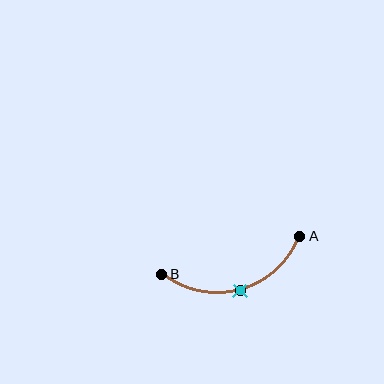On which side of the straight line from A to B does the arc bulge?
The arc bulges below the straight line connecting A and B.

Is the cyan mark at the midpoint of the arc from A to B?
Yes. The cyan mark lies on the arc at equal arc-length from both A and B — it is the arc midpoint.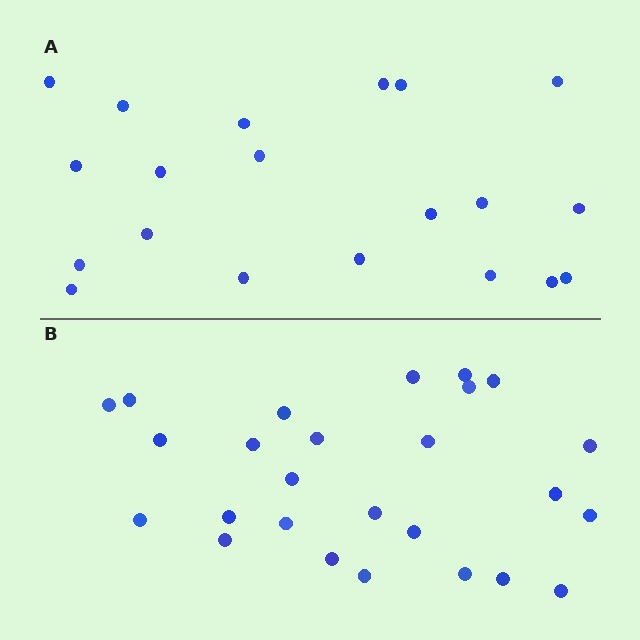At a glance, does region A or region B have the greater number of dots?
Region B (the bottom region) has more dots.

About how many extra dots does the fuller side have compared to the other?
Region B has about 6 more dots than region A.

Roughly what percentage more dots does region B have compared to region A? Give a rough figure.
About 30% more.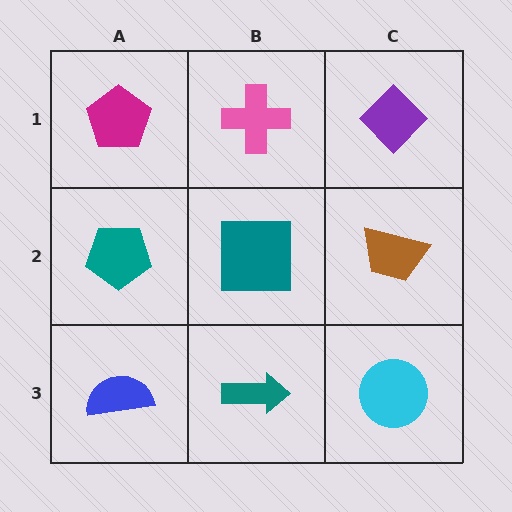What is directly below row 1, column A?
A teal pentagon.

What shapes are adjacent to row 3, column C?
A brown trapezoid (row 2, column C), a teal arrow (row 3, column B).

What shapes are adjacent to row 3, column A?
A teal pentagon (row 2, column A), a teal arrow (row 3, column B).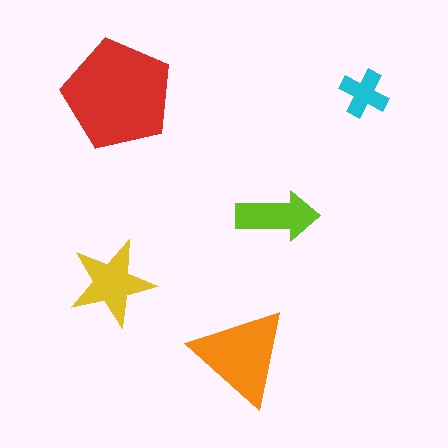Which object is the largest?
The red pentagon.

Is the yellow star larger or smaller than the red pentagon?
Smaller.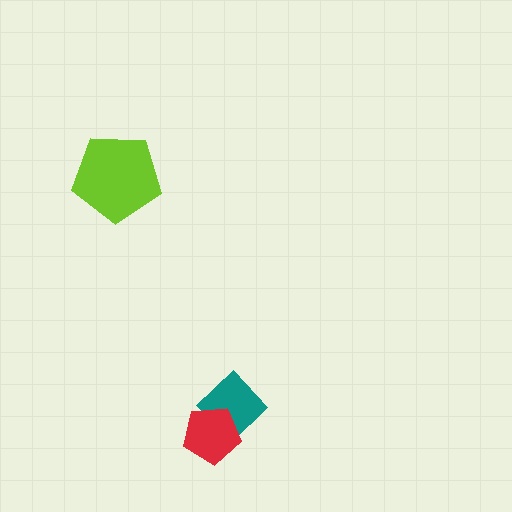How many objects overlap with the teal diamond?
1 object overlaps with the teal diamond.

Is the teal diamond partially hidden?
Yes, it is partially covered by another shape.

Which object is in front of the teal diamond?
The red pentagon is in front of the teal diamond.